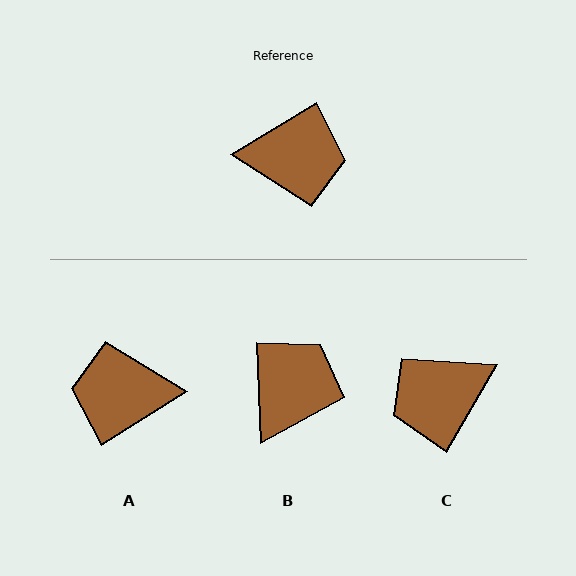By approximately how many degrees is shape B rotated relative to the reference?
Approximately 61 degrees counter-clockwise.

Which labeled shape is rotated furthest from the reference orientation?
A, about 179 degrees away.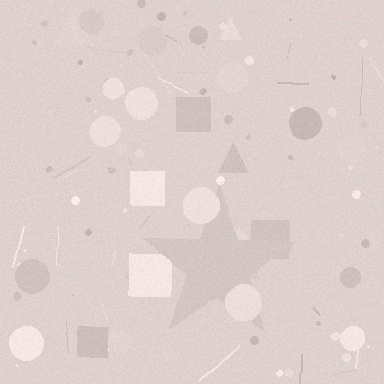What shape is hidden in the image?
A star is hidden in the image.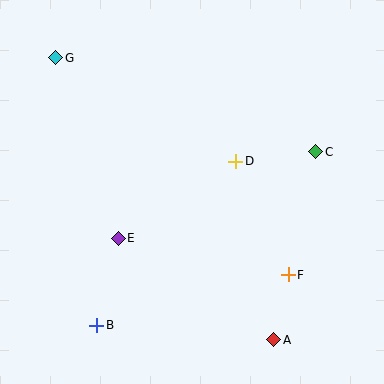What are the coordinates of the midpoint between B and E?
The midpoint between B and E is at (107, 282).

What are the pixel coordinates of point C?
Point C is at (316, 152).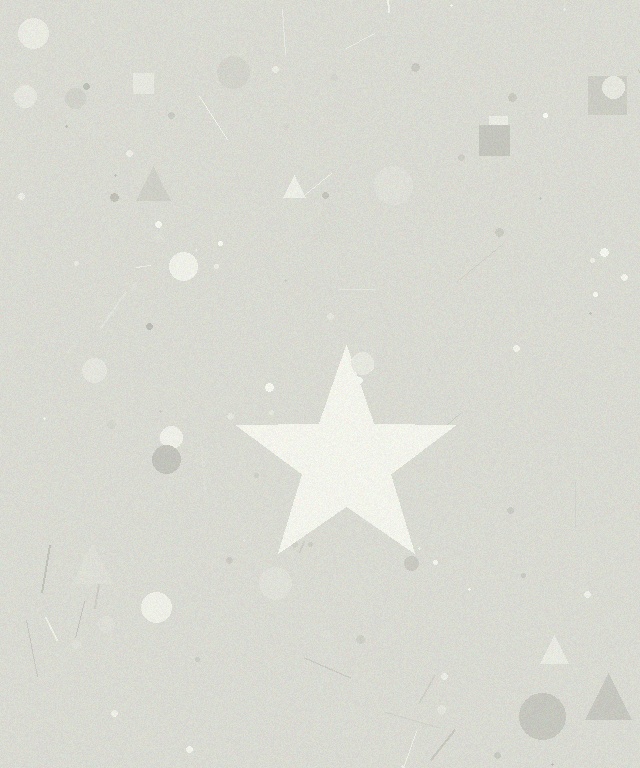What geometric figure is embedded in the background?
A star is embedded in the background.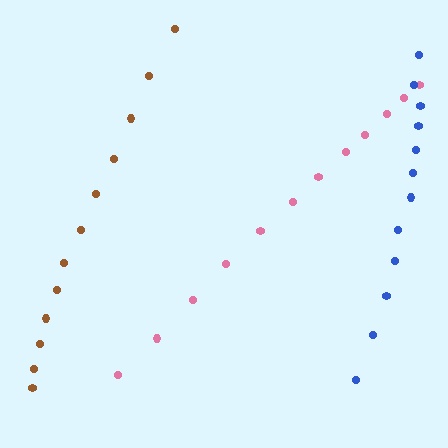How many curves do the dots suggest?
There are 3 distinct paths.